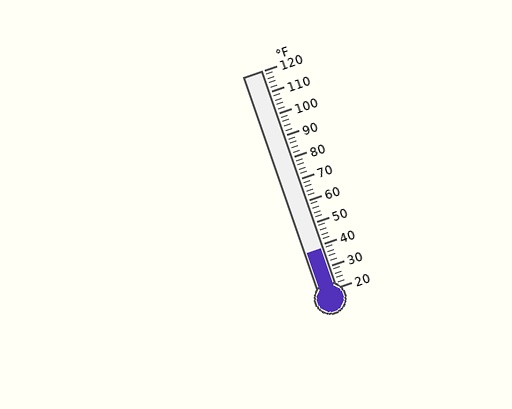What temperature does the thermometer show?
The thermometer shows approximately 38°F.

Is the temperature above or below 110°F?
The temperature is below 110°F.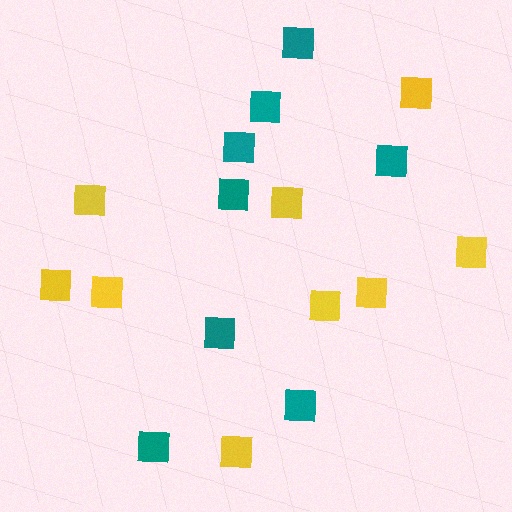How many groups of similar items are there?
There are 2 groups: one group of yellow squares (9) and one group of teal squares (8).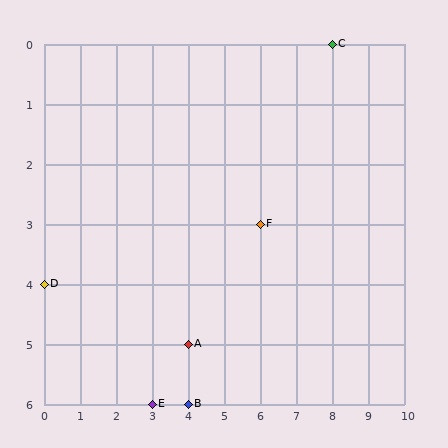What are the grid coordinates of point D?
Point D is at grid coordinates (0, 4).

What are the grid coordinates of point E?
Point E is at grid coordinates (3, 6).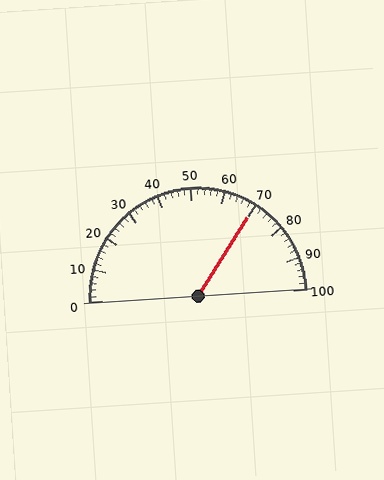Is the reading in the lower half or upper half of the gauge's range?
The reading is in the upper half of the range (0 to 100).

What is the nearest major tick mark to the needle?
The nearest major tick mark is 70.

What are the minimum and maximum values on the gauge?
The gauge ranges from 0 to 100.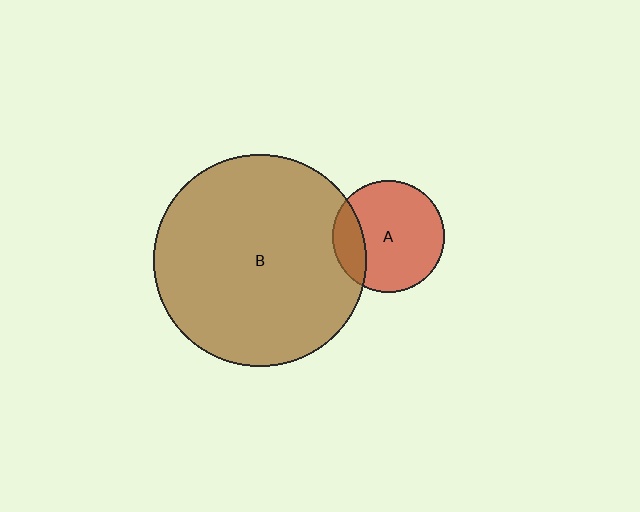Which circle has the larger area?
Circle B (brown).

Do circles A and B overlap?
Yes.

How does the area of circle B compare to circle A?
Approximately 3.6 times.